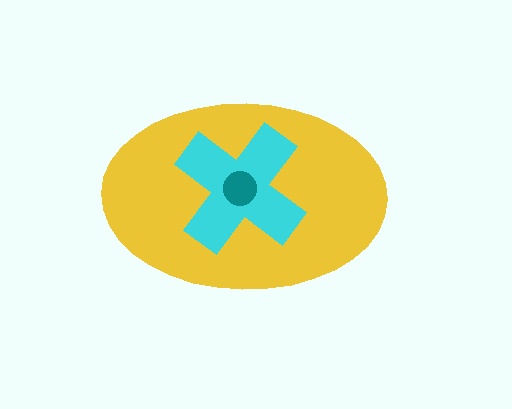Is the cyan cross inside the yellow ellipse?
Yes.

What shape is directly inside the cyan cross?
The teal circle.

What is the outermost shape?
The yellow ellipse.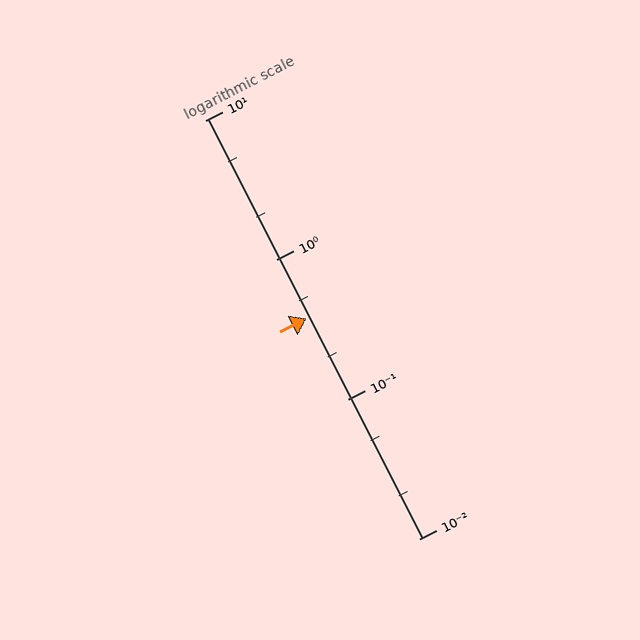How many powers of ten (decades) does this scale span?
The scale spans 3 decades, from 0.01 to 10.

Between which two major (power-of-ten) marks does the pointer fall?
The pointer is between 0.1 and 1.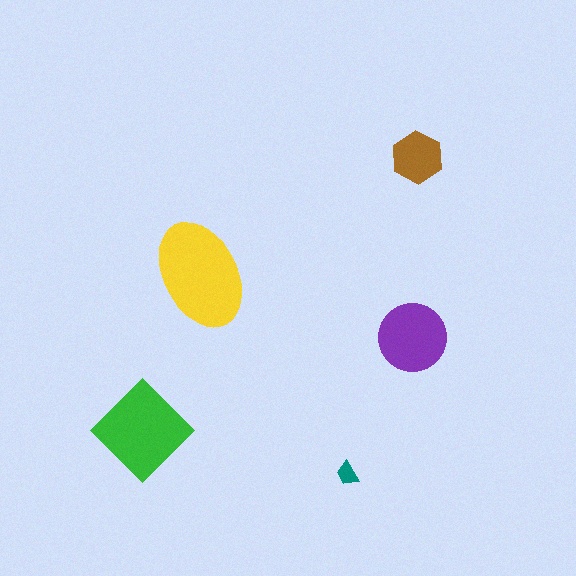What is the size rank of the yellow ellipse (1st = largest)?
1st.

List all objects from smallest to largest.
The teal trapezoid, the brown hexagon, the purple circle, the green diamond, the yellow ellipse.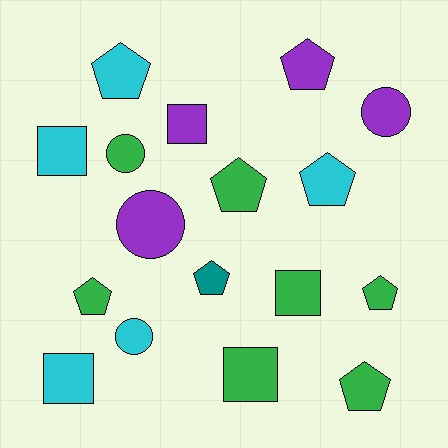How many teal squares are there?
There are no teal squares.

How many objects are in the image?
There are 17 objects.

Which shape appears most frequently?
Pentagon, with 8 objects.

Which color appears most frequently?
Green, with 7 objects.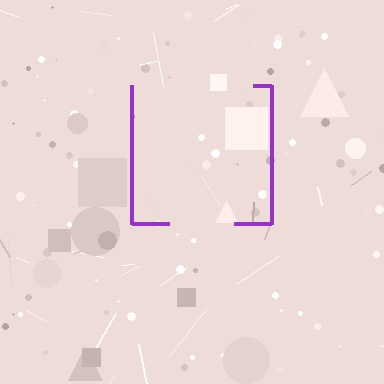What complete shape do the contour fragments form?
The contour fragments form a square.